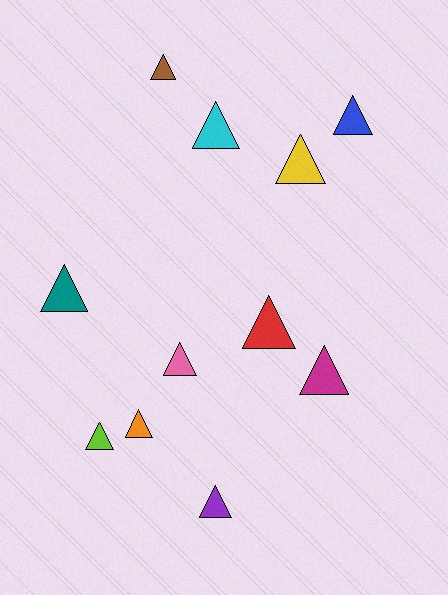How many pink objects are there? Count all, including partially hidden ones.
There is 1 pink object.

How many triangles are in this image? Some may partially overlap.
There are 11 triangles.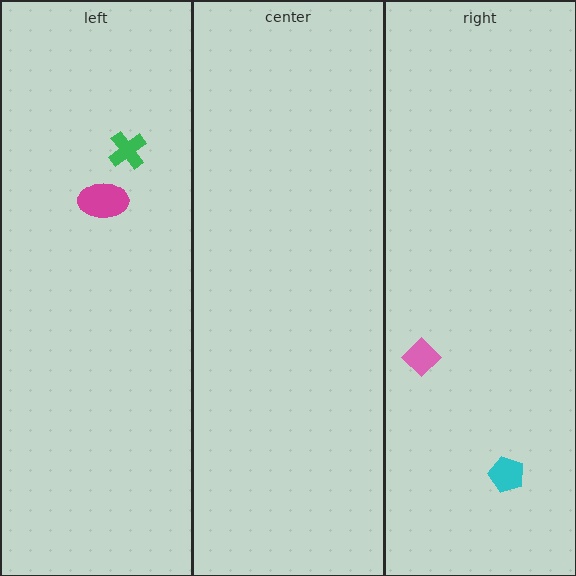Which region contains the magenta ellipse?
The left region.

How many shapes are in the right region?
2.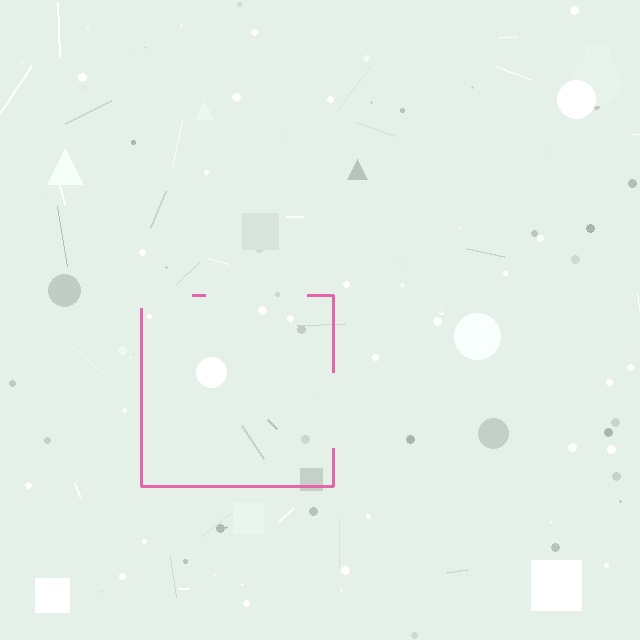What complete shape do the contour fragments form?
The contour fragments form a square.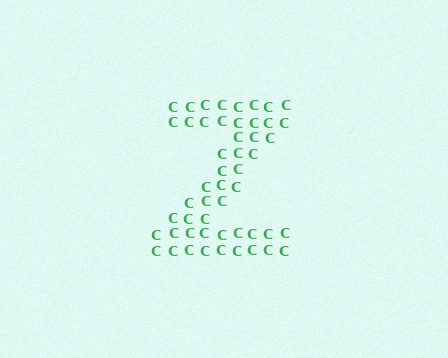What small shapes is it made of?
It is made of small letter C's.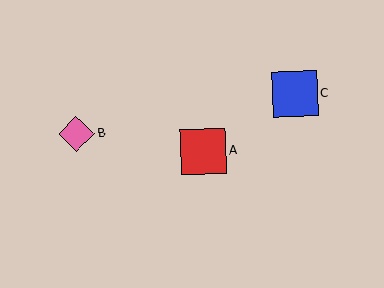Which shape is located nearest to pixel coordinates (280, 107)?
The blue square (labeled C) at (295, 94) is nearest to that location.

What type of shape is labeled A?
Shape A is a red square.